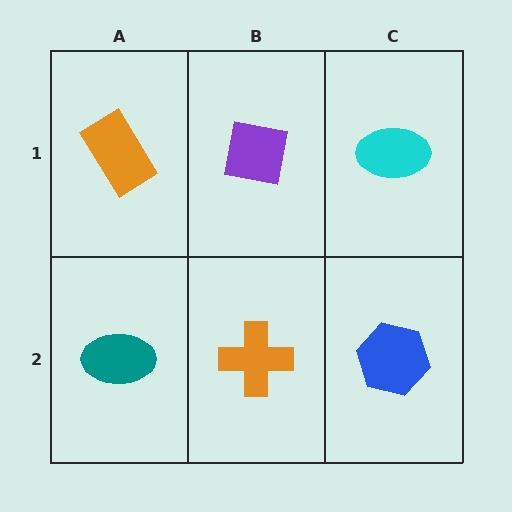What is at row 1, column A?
An orange rectangle.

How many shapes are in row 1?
3 shapes.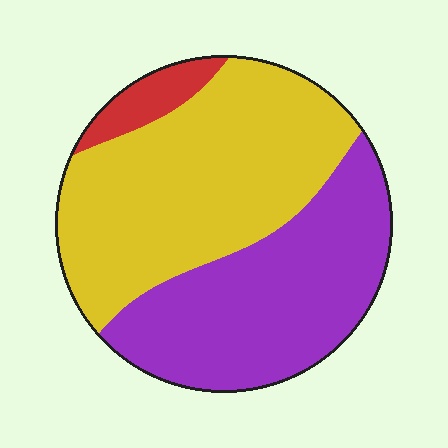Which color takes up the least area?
Red, at roughly 5%.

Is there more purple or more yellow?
Yellow.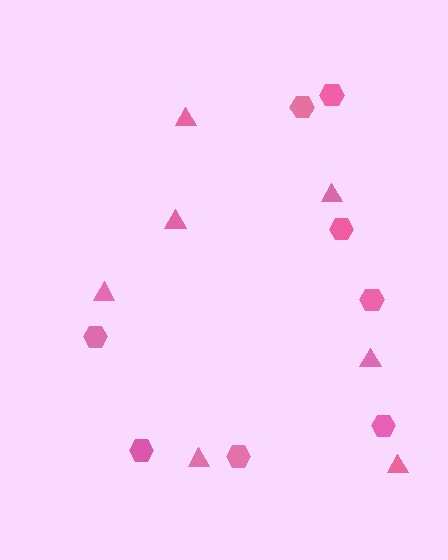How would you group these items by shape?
There are 2 groups: one group of triangles (7) and one group of hexagons (8).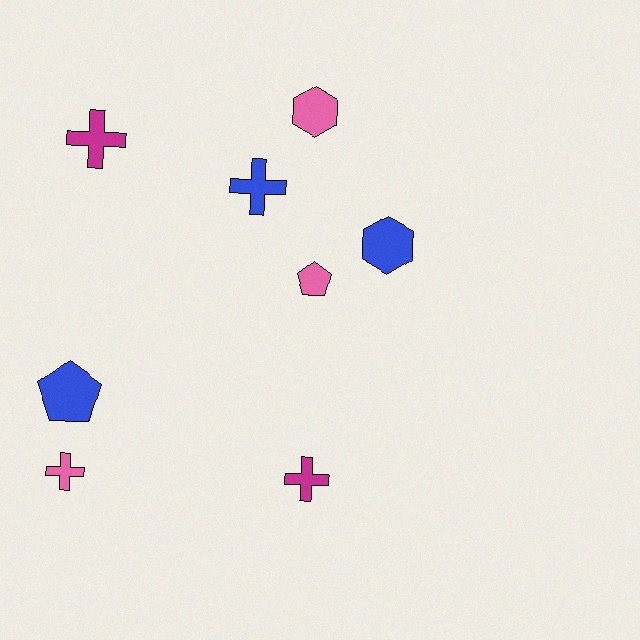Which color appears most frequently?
Blue, with 3 objects.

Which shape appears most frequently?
Cross, with 4 objects.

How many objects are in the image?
There are 8 objects.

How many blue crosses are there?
There is 1 blue cross.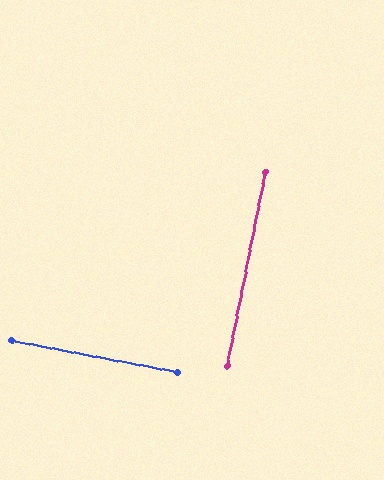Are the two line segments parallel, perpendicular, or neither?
Perpendicular — they meet at approximately 90°.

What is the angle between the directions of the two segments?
Approximately 90 degrees.